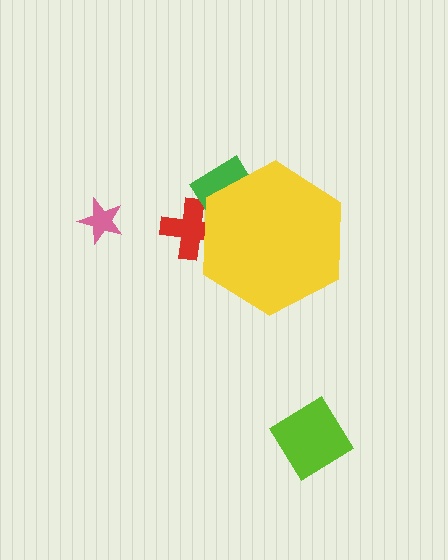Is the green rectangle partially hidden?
Yes, the green rectangle is partially hidden behind the yellow hexagon.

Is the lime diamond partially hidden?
No, the lime diamond is fully visible.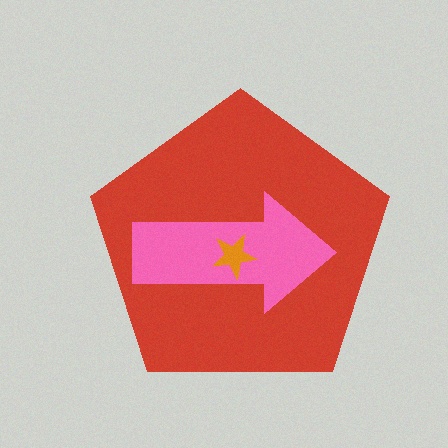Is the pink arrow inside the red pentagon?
Yes.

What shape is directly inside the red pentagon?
The pink arrow.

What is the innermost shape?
The orange star.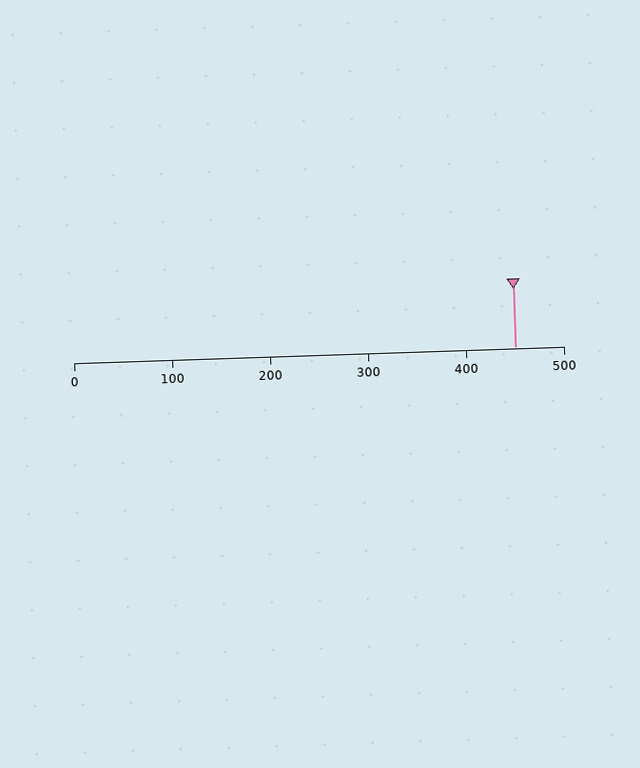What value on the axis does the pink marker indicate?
The marker indicates approximately 450.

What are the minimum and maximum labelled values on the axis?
The axis runs from 0 to 500.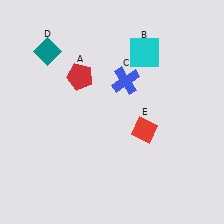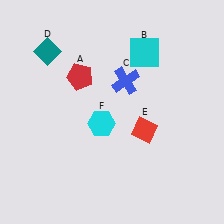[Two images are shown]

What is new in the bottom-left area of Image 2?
A cyan hexagon (F) was added in the bottom-left area of Image 2.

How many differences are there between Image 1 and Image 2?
There is 1 difference between the two images.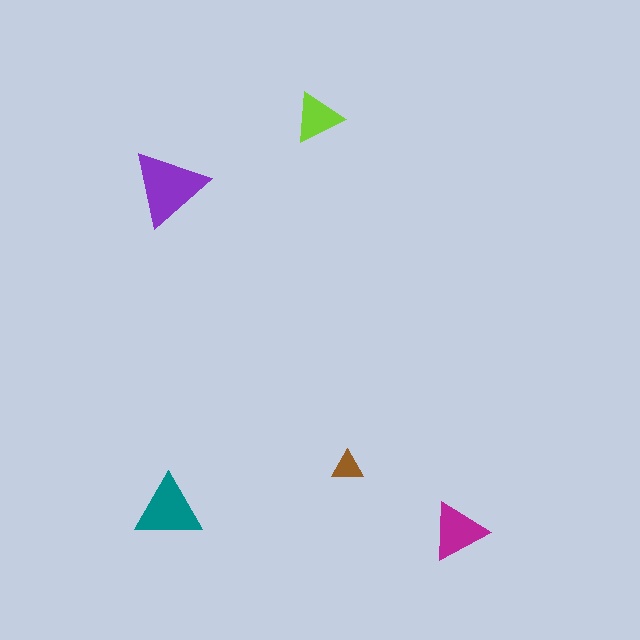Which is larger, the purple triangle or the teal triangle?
The purple one.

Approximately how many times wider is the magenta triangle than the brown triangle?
About 2 times wider.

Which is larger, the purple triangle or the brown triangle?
The purple one.